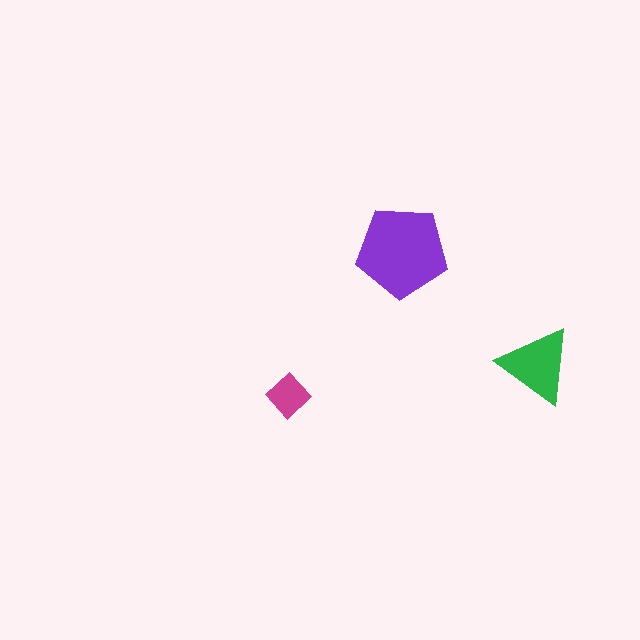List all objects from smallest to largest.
The magenta diamond, the green triangle, the purple pentagon.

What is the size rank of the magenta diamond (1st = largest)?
3rd.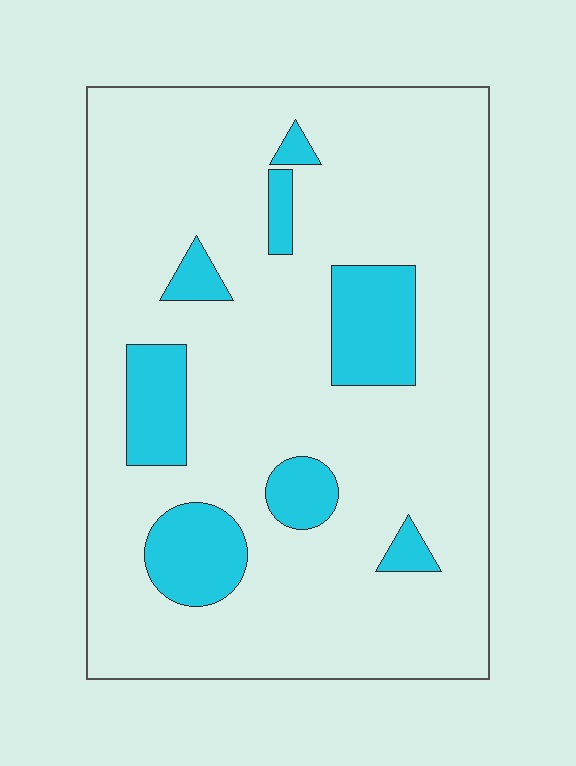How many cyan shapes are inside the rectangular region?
8.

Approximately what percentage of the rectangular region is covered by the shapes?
Approximately 15%.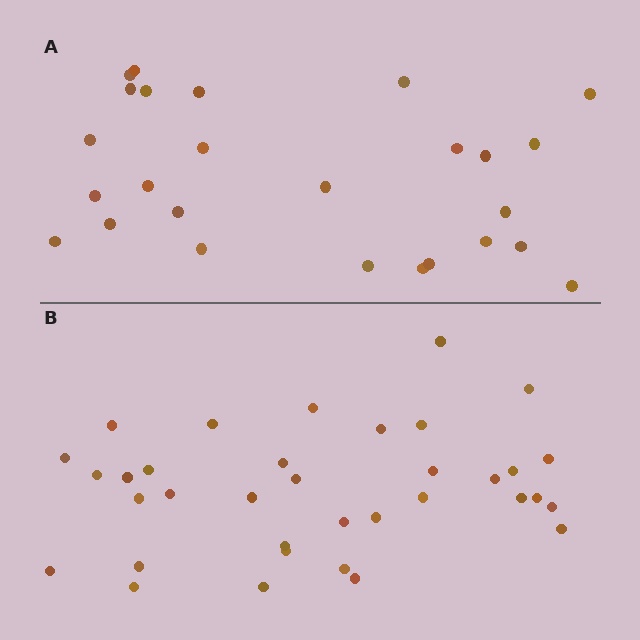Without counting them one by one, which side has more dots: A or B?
Region B (the bottom region) has more dots.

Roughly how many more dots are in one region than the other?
Region B has roughly 8 or so more dots than region A.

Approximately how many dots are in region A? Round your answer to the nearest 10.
About 30 dots. (The exact count is 26, which rounds to 30.)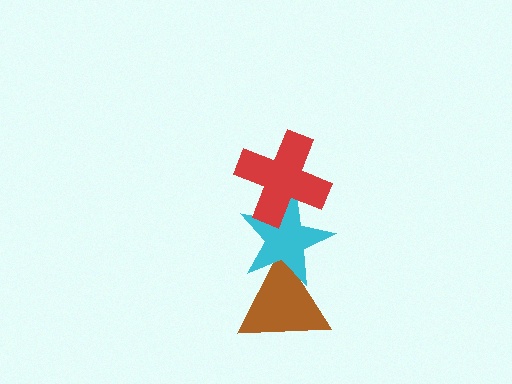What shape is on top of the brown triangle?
The cyan star is on top of the brown triangle.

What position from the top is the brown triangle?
The brown triangle is 3rd from the top.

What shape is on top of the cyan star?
The red cross is on top of the cyan star.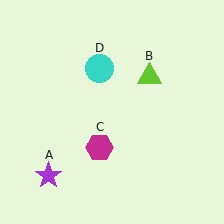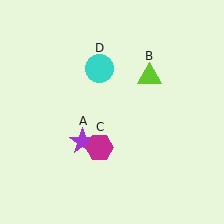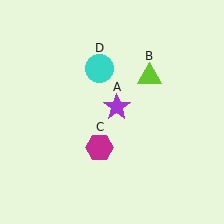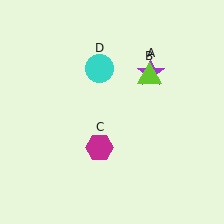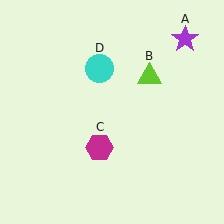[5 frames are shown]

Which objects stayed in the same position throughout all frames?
Lime triangle (object B) and magenta hexagon (object C) and cyan circle (object D) remained stationary.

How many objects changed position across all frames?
1 object changed position: purple star (object A).